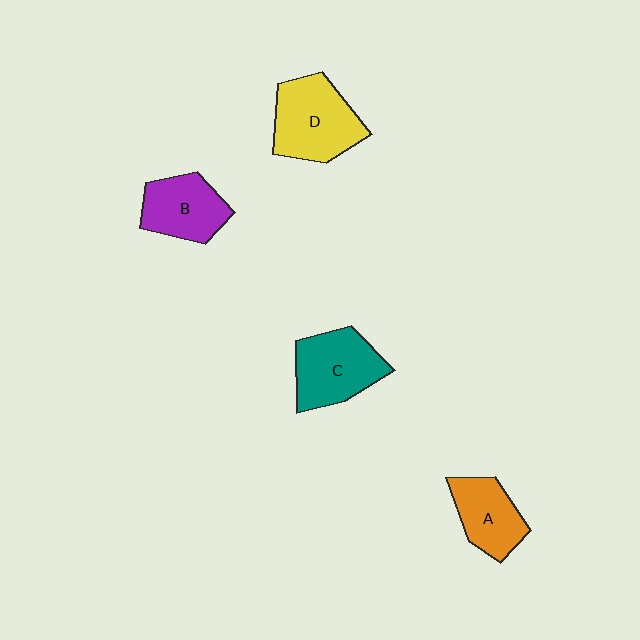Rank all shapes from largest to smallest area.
From largest to smallest: D (yellow), C (teal), B (purple), A (orange).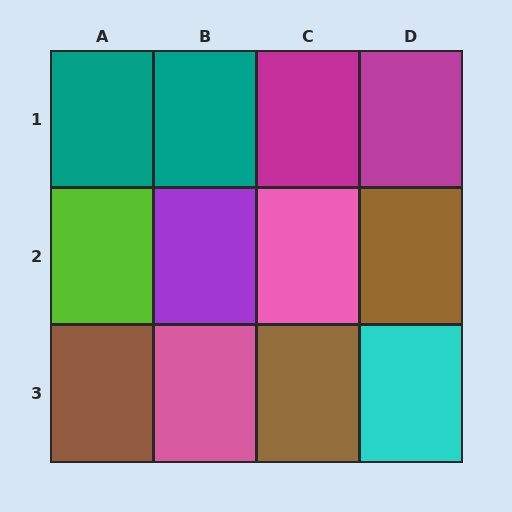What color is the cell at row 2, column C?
Pink.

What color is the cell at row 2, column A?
Lime.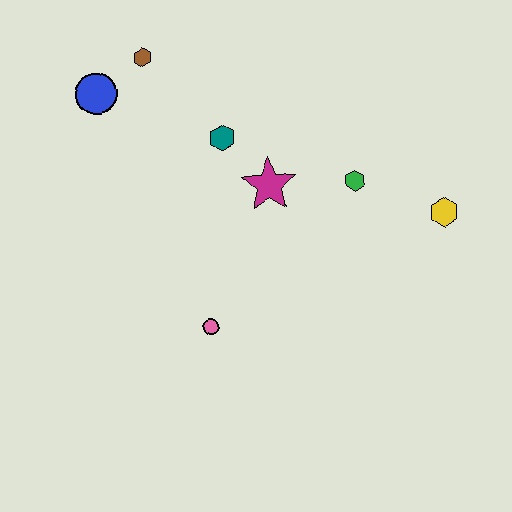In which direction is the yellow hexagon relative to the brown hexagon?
The yellow hexagon is to the right of the brown hexagon.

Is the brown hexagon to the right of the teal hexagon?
No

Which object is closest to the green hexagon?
The magenta star is closest to the green hexagon.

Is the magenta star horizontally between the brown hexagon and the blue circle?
No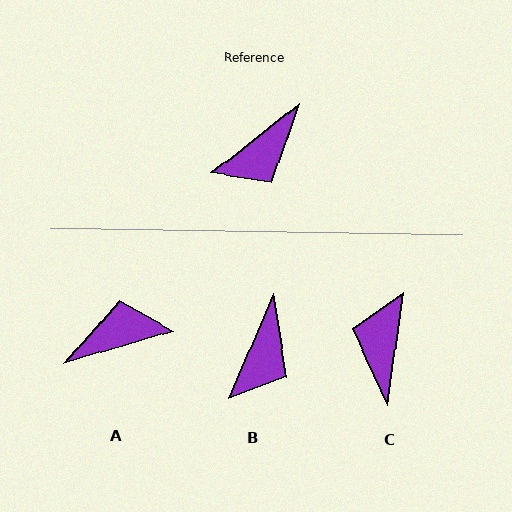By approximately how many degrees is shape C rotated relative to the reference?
Approximately 136 degrees clockwise.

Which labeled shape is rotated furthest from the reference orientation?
A, about 159 degrees away.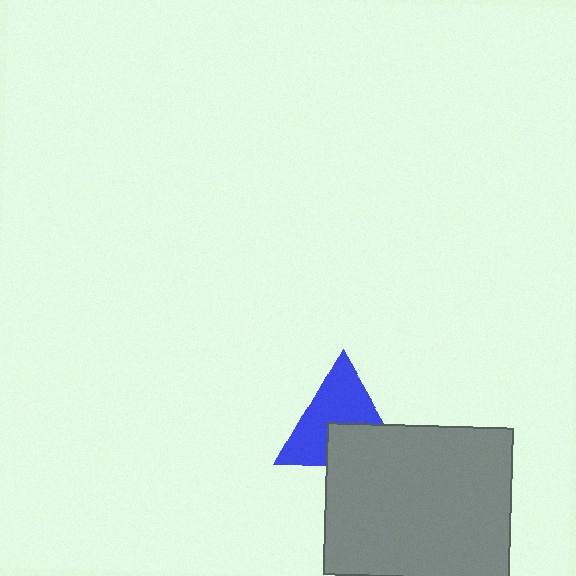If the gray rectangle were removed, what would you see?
You would see the complete blue triangle.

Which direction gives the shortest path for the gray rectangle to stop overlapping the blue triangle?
Moving down gives the shortest separation.